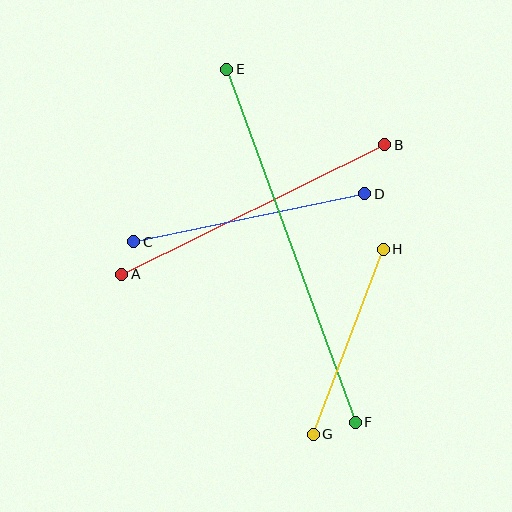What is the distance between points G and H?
The distance is approximately 198 pixels.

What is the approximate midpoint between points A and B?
The midpoint is at approximately (253, 209) pixels.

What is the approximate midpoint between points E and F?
The midpoint is at approximately (291, 246) pixels.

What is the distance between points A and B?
The distance is approximately 293 pixels.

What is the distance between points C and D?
The distance is approximately 236 pixels.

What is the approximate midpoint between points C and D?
The midpoint is at approximately (249, 218) pixels.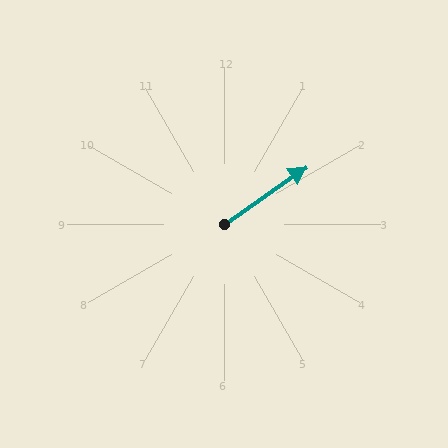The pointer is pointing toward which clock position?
Roughly 2 o'clock.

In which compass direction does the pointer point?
Northeast.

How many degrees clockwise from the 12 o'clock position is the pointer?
Approximately 55 degrees.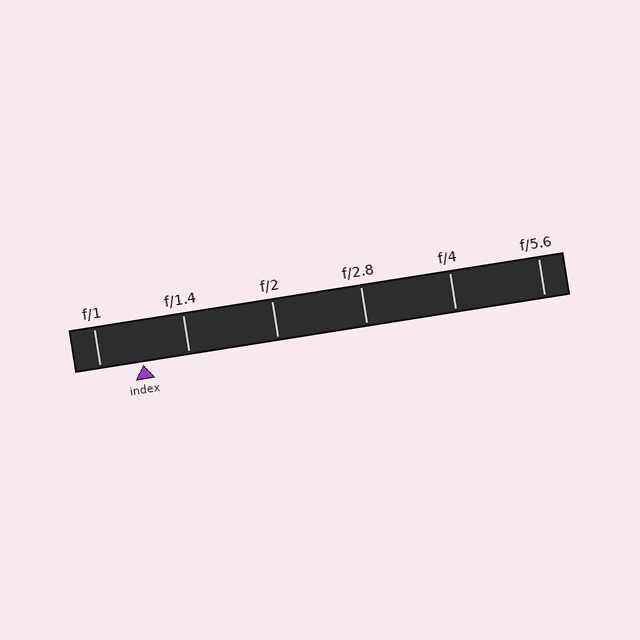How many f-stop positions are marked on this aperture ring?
There are 6 f-stop positions marked.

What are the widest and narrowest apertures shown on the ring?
The widest aperture shown is f/1 and the narrowest is f/5.6.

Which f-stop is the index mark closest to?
The index mark is closest to f/1.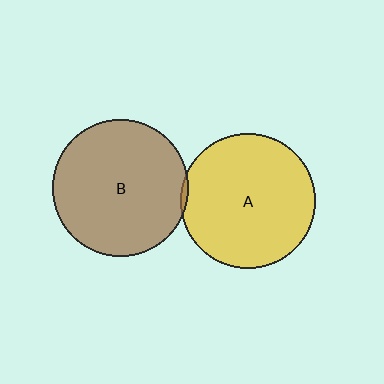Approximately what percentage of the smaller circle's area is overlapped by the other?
Approximately 5%.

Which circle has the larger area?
Circle B (brown).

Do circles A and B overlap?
Yes.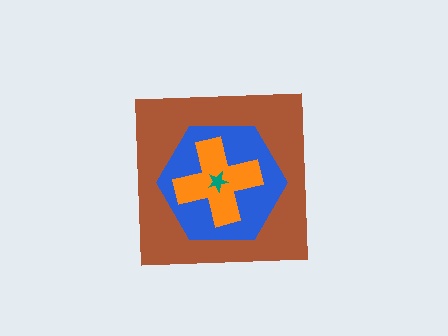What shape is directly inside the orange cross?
The teal star.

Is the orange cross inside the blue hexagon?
Yes.